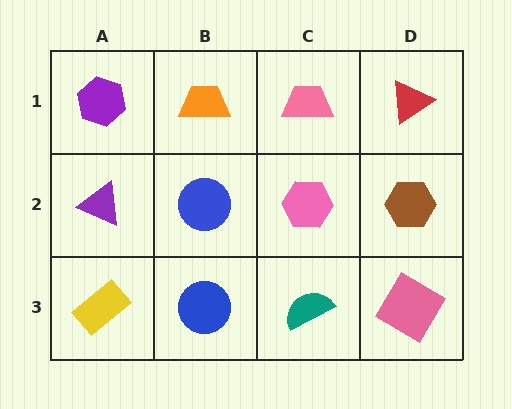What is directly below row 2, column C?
A teal semicircle.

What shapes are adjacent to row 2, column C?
A pink trapezoid (row 1, column C), a teal semicircle (row 3, column C), a blue circle (row 2, column B), a brown hexagon (row 2, column D).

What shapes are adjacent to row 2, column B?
An orange trapezoid (row 1, column B), a blue circle (row 3, column B), a purple triangle (row 2, column A), a pink hexagon (row 2, column C).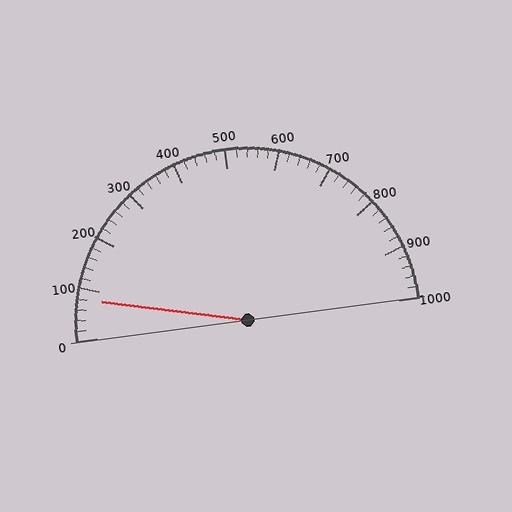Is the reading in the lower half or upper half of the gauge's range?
The reading is in the lower half of the range (0 to 1000).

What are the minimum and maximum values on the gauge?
The gauge ranges from 0 to 1000.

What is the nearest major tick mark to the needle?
The nearest major tick mark is 100.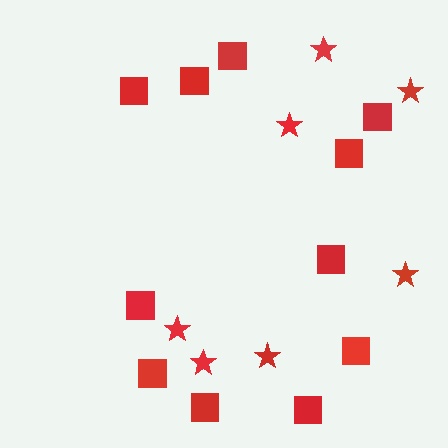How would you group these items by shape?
There are 2 groups: one group of stars (7) and one group of squares (11).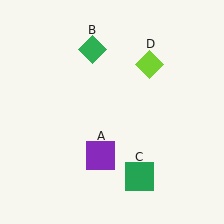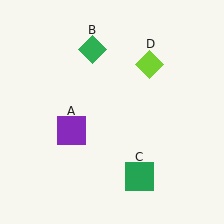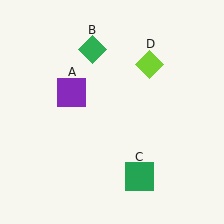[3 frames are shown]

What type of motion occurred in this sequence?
The purple square (object A) rotated clockwise around the center of the scene.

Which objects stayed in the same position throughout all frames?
Green diamond (object B) and green square (object C) and lime diamond (object D) remained stationary.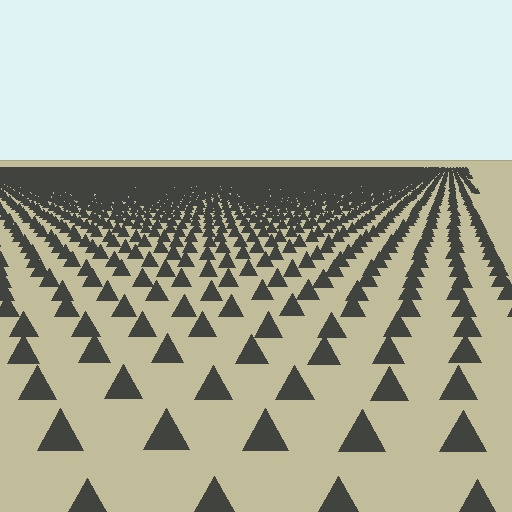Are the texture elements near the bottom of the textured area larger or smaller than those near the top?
Larger. Near the bottom, elements are closer to the viewer and appear at a bigger on-screen size.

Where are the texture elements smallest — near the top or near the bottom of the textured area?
Near the top.